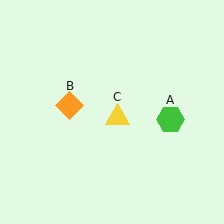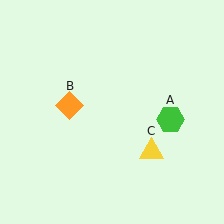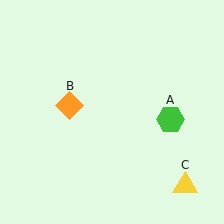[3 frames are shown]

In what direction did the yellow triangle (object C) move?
The yellow triangle (object C) moved down and to the right.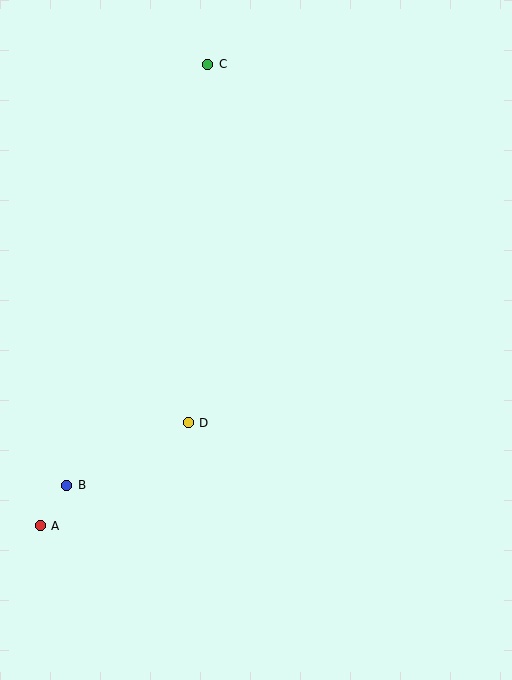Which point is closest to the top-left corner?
Point C is closest to the top-left corner.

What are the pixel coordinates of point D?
Point D is at (188, 423).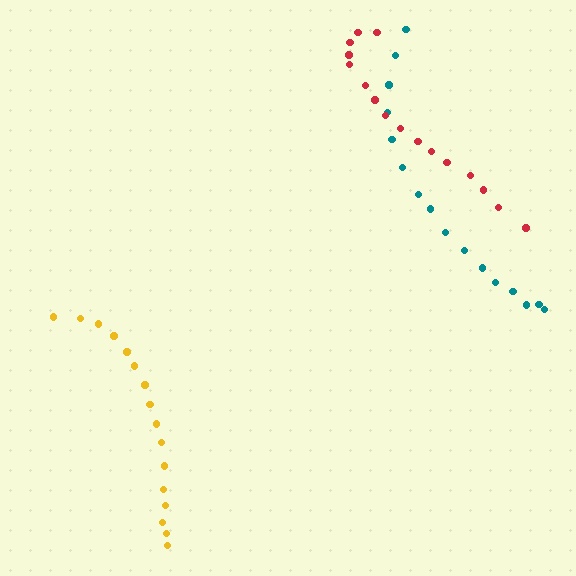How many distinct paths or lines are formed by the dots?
There are 3 distinct paths.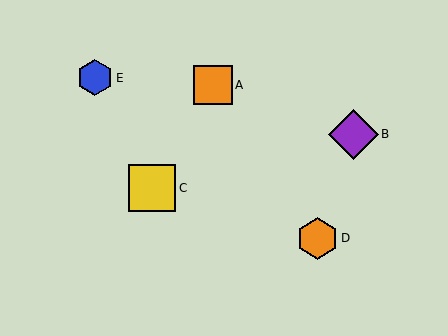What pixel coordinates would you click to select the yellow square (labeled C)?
Click at (152, 188) to select the yellow square C.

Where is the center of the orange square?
The center of the orange square is at (213, 85).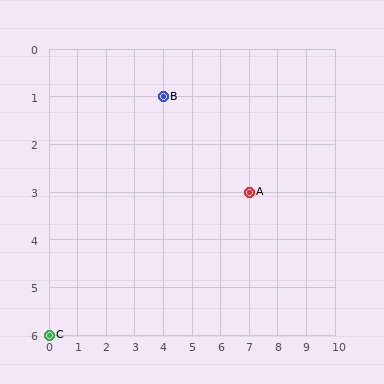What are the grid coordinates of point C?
Point C is at grid coordinates (0, 6).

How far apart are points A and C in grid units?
Points A and C are 7 columns and 3 rows apart (about 7.6 grid units diagonally).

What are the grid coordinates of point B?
Point B is at grid coordinates (4, 1).